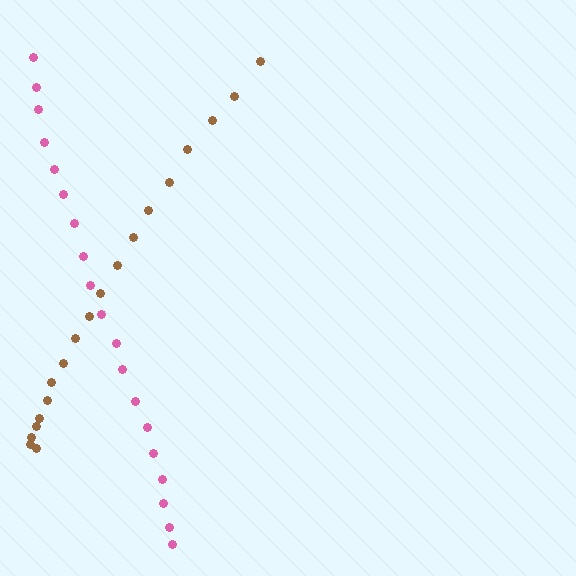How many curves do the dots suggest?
There are 2 distinct paths.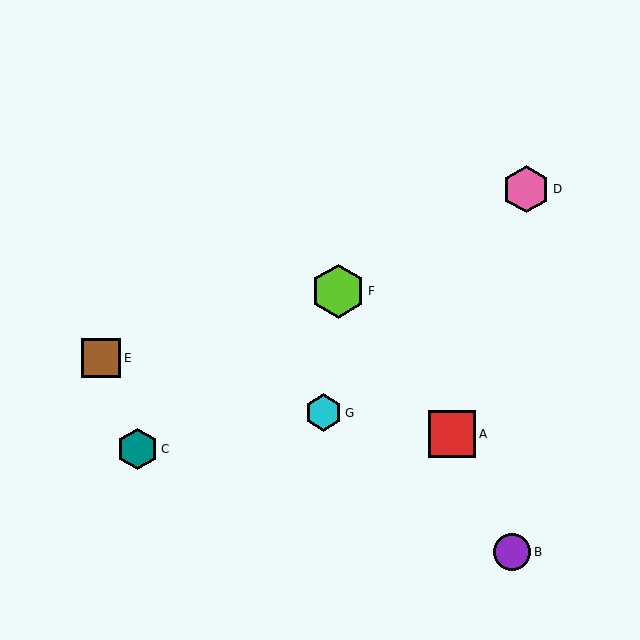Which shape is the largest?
The lime hexagon (labeled F) is the largest.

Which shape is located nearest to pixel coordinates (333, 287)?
The lime hexagon (labeled F) at (338, 291) is nearest to that location.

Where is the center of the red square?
The center of the red square is at (452, 434).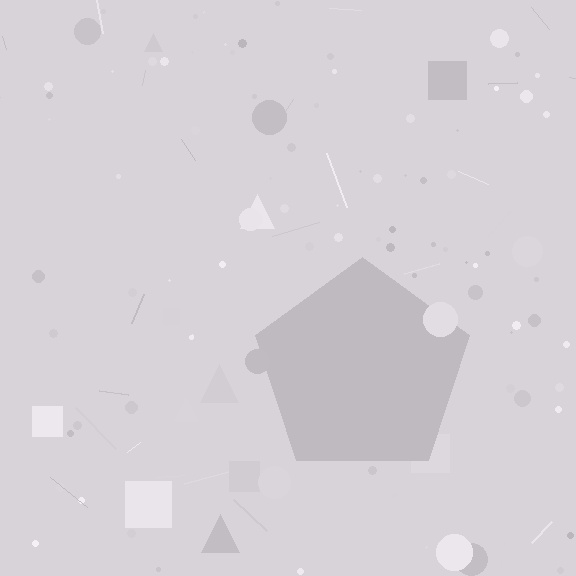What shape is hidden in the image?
A pentagon is hidden in the image.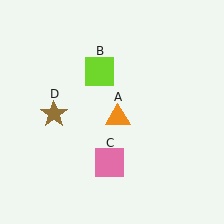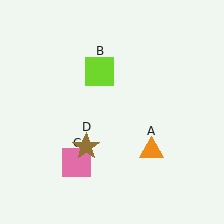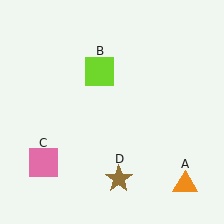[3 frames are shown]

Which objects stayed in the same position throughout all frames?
Lime square (object B) remained stationary.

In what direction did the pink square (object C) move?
The pink square (object C) moved left.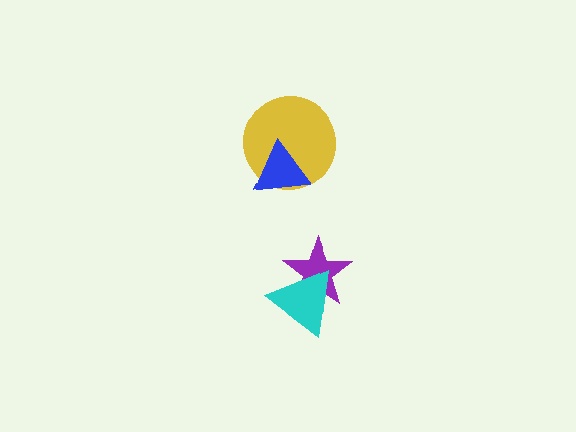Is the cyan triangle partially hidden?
No, no other shape covers it.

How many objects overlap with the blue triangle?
1 object overlaps with the blue triangle.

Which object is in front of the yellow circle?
The blue triangle is in front of the yellow circle.